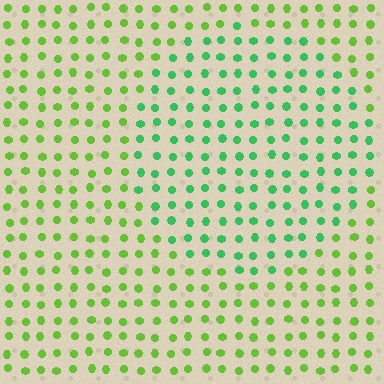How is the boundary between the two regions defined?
The boundary is defined purely by a slight shift in hue (about 38 degrees). Spacing, size, and orientation are identical on both sides.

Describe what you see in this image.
The image is filled with small lime elements in a uniform arrangement. A circle-shaped region is visible where the elements are tinted to a slightly different hue, forming a subtle color boundary.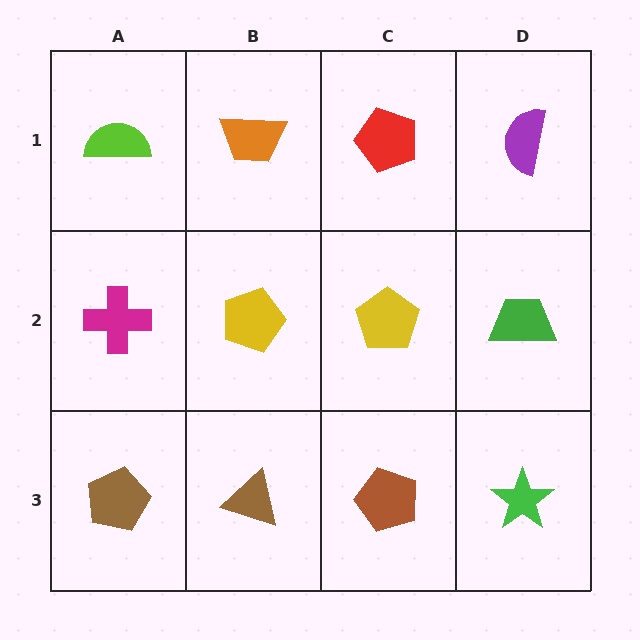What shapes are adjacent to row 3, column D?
A green trapezoid (row 2, column D), a brown pentagon (row 3, column C).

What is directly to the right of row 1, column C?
A purple semicircle.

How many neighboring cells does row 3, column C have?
3.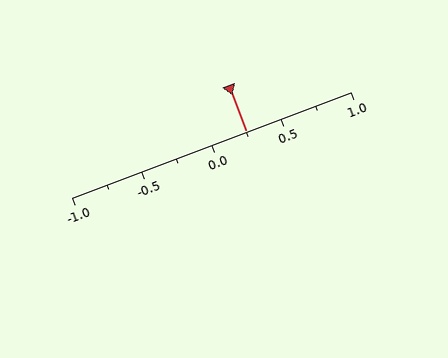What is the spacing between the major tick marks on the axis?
The major ticks are spaced 0.5 apart.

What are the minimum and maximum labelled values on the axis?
The axis runs from -1.0 to 1.0.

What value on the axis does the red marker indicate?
The marker indicates approximately 0.25.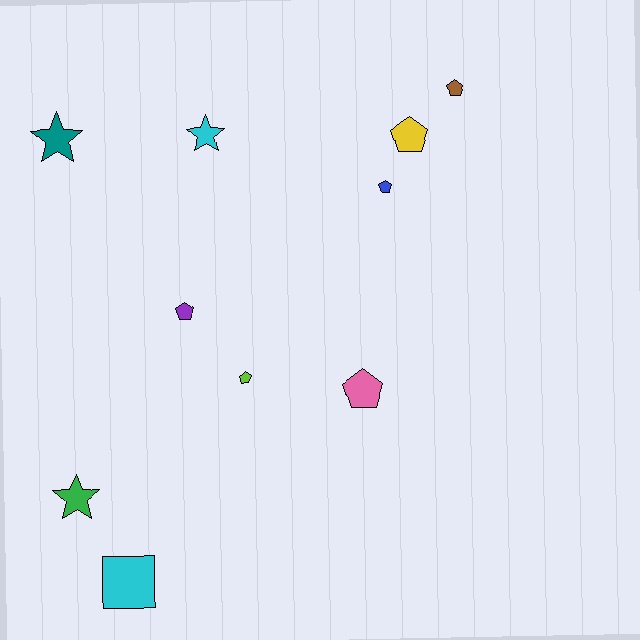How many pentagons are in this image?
There are 6 pentagons.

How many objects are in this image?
There are 10 objects.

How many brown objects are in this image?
There is 1 brown object.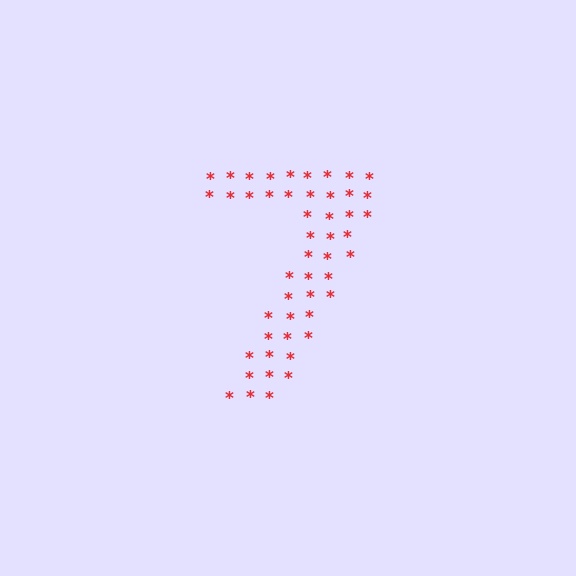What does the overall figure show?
The overall figure shows the digit 7.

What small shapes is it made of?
It is made of small asterisks.